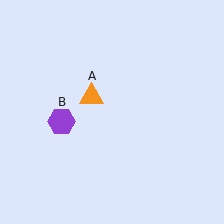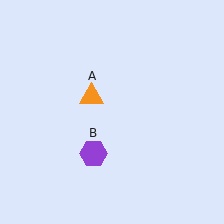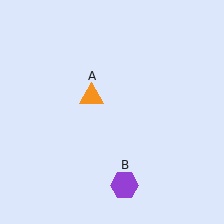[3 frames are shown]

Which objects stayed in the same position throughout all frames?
Orange triangle (object A) remained stationary.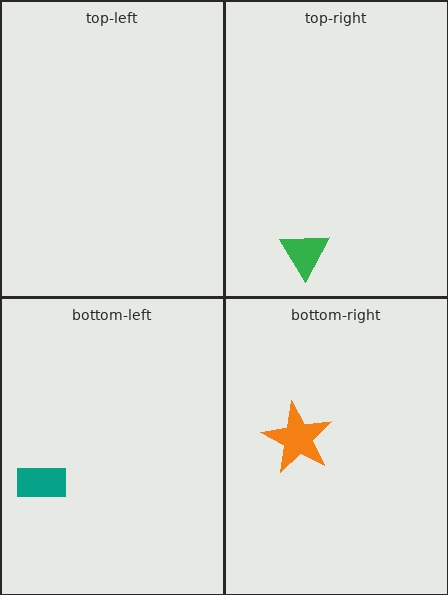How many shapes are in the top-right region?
1.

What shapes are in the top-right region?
The green triangle.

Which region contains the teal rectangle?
The bottom-left region.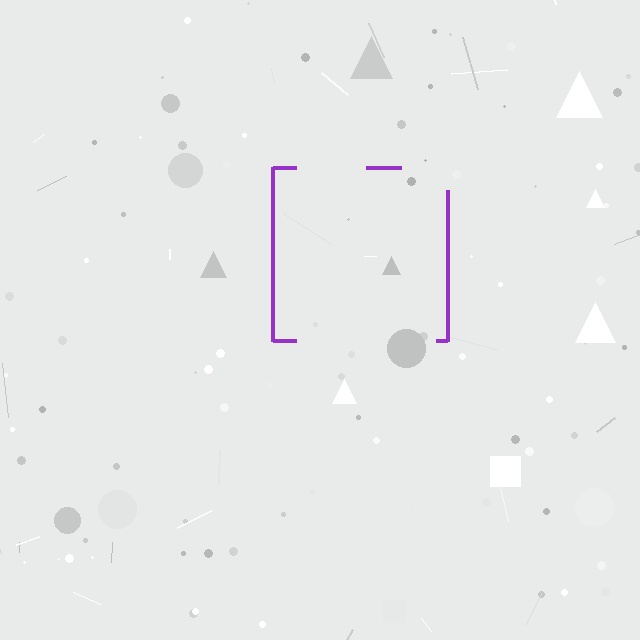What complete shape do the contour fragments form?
The contour fragments form a square.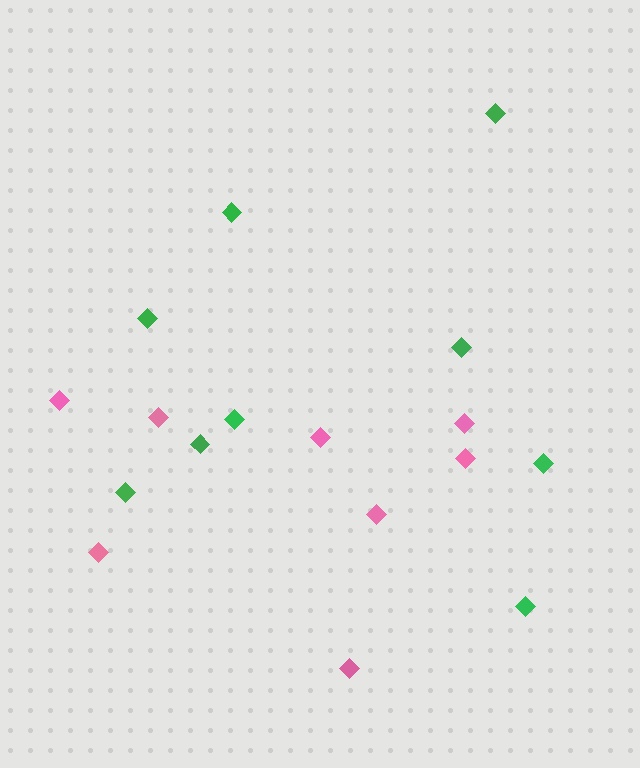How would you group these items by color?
There are 2 groups: one group of pink diamonds (8) and one group of green diamonds (9).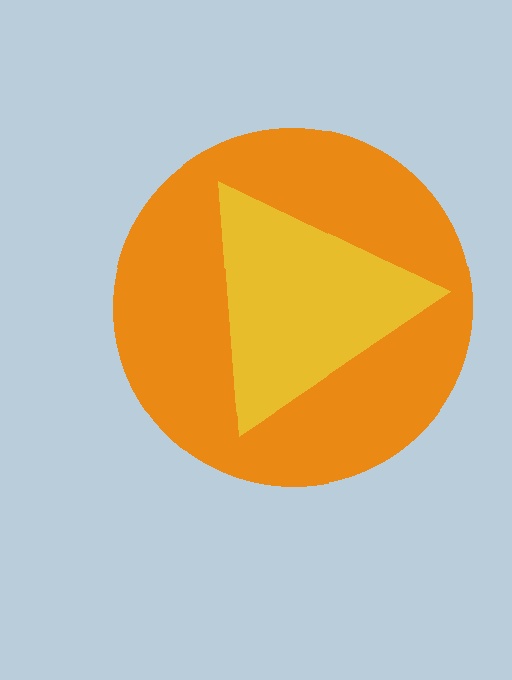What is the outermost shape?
The orange circle.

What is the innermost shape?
The yellow triangle.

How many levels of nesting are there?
2.